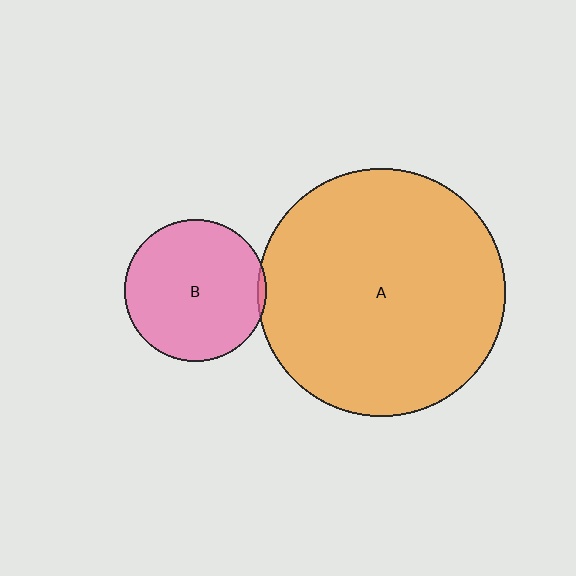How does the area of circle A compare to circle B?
Approximately 3.1 times.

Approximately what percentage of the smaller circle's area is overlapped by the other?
Approximately 5%.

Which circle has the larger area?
Circle A (orange).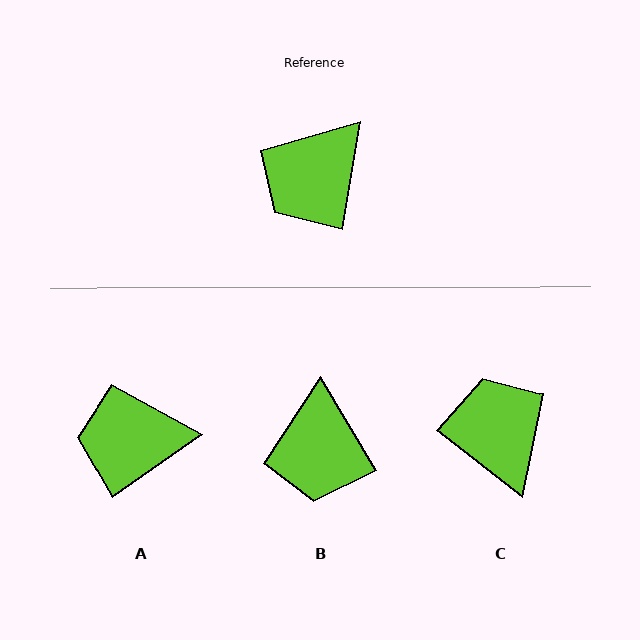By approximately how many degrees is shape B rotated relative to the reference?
Approximately 41 degrees counter-clockwise.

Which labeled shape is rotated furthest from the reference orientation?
C, about 118 degrees away.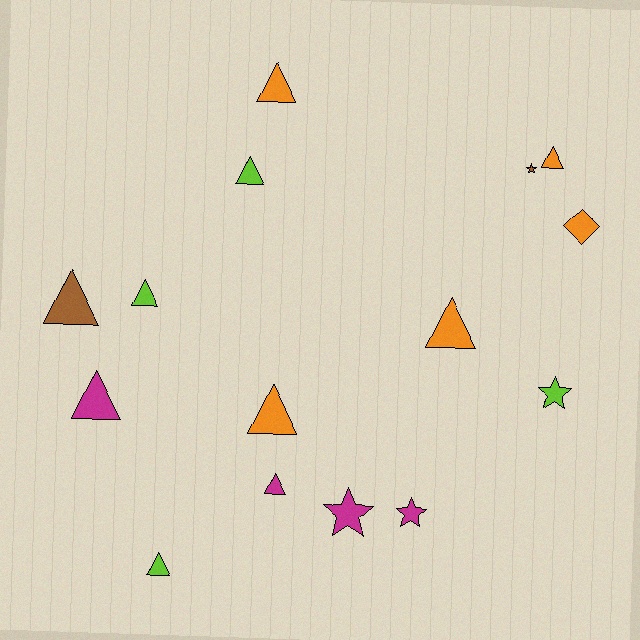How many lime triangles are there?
There are 3 lime triangles.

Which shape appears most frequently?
Triangle, with 10 objects.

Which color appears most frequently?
Orange, with 5 objects.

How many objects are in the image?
There are 15 objects.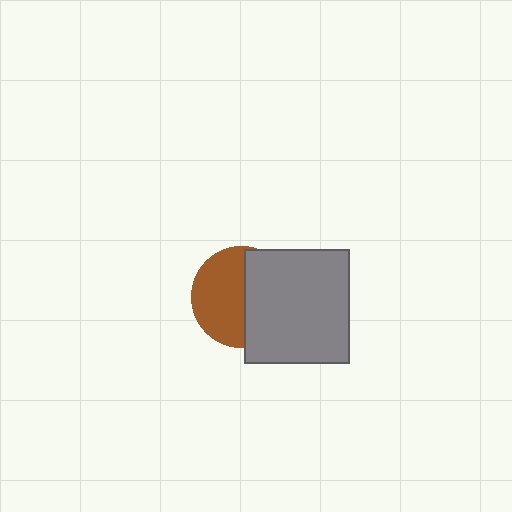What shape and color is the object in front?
The object in front is a gray rectangle.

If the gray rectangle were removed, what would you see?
You would see the complete brown circle.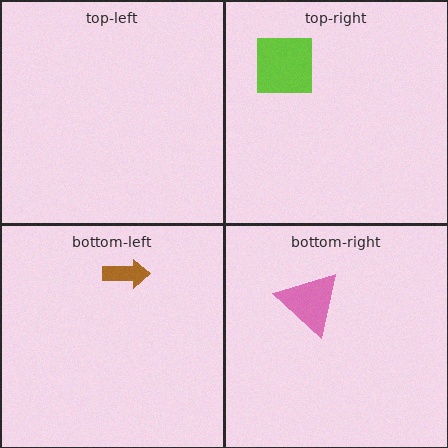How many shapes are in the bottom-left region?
1.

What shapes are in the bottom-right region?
The pink triangle.